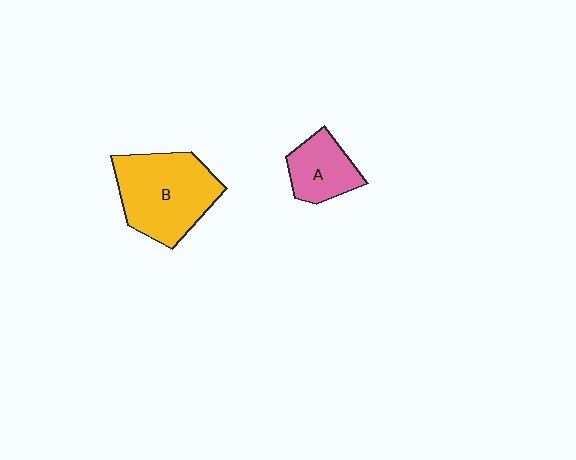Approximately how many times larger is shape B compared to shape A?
Approximately 2.0 times.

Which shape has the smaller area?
Shape A (pink).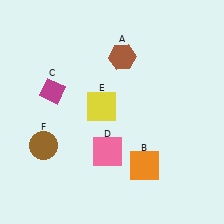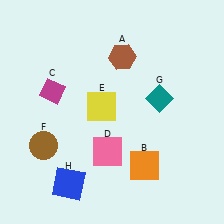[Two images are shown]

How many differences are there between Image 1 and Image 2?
There are 2 differences between the two images.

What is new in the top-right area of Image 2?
A teal diamond (G) was added in the top-right area of Image 2.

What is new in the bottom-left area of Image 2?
A blue square (H) was added in the bottom-left area of Image 2.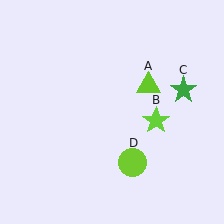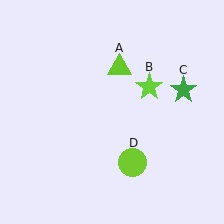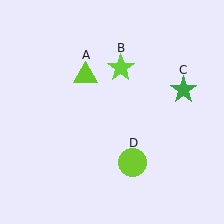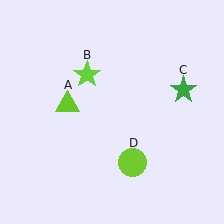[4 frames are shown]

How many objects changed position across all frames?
2 objects changed position: lime triangle (object A), lime star (object B).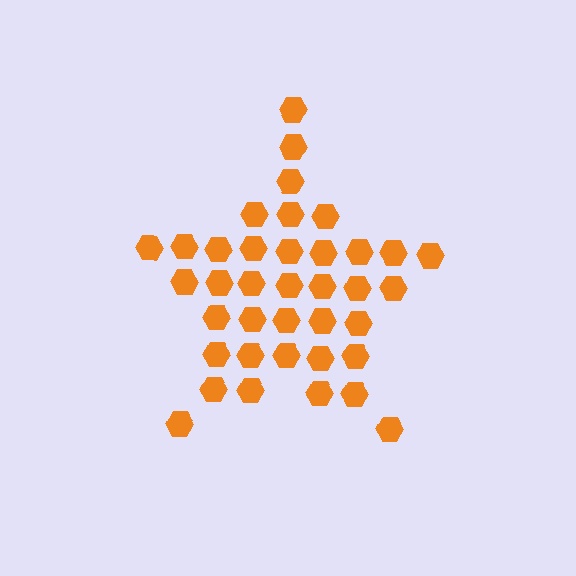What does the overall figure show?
The overall figure shows a star.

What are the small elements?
The small elements are hexagons.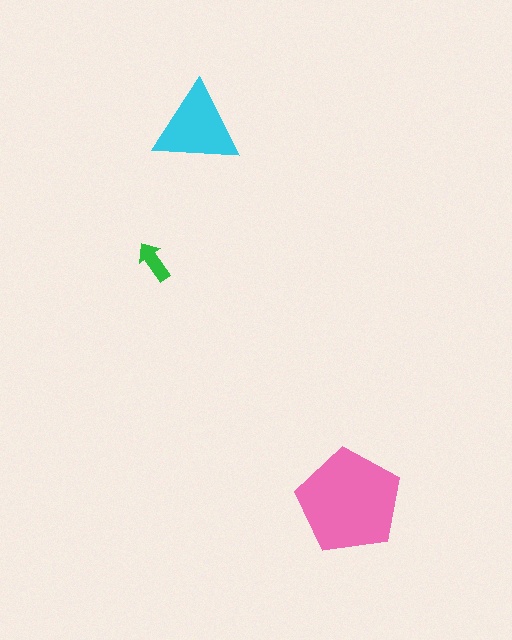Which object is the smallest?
The green arrow.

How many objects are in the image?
There are 3 objects in the image.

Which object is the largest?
The pink pentagon.